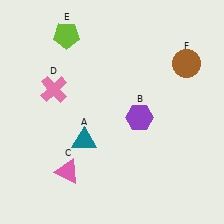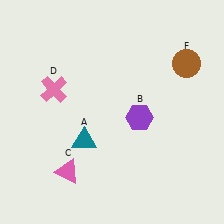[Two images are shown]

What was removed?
The lime pentagon (E) was removed in Image 2.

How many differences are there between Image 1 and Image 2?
There is 1 difference between the two images.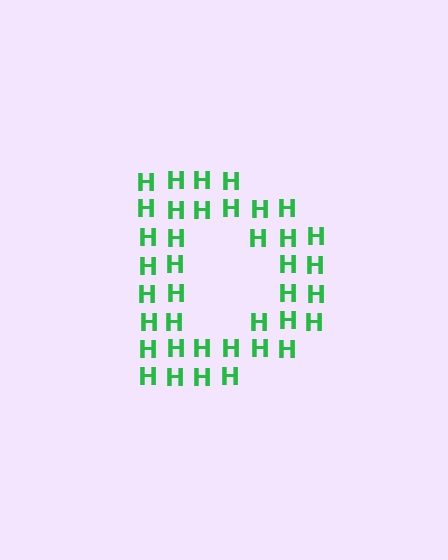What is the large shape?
The large shape is the letter D.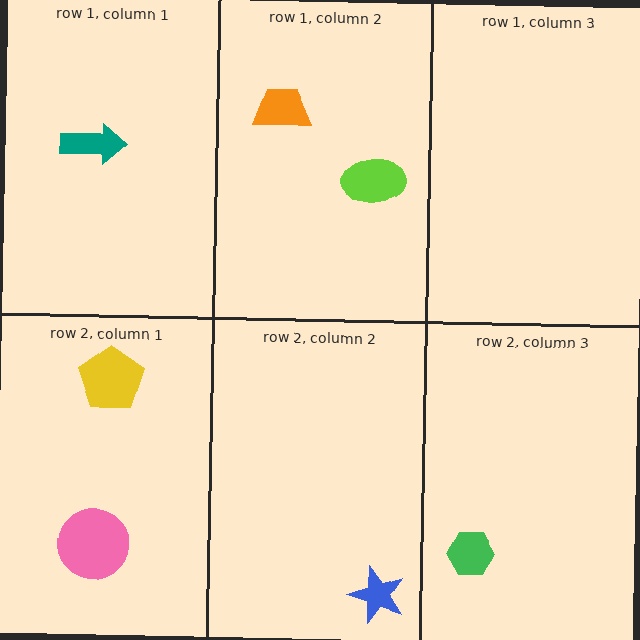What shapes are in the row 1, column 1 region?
The teal arrow.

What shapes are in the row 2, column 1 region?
The pink circle, the yellow pentagon.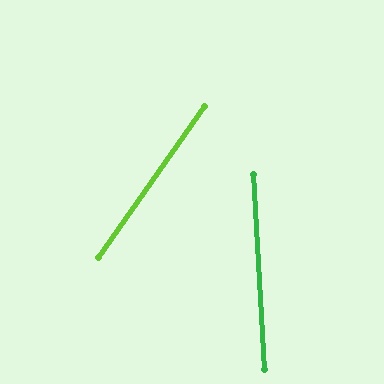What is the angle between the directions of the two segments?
Approximately 38 degrees.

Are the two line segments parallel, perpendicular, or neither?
Neither parallel nor perpendicular — they differ by about 38°.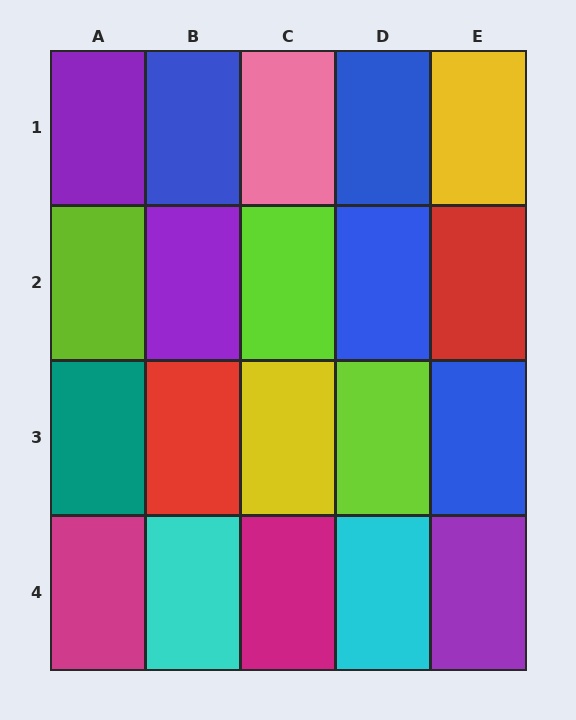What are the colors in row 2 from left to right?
Lime, purple, lime, blue, red.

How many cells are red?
2 cells are red.